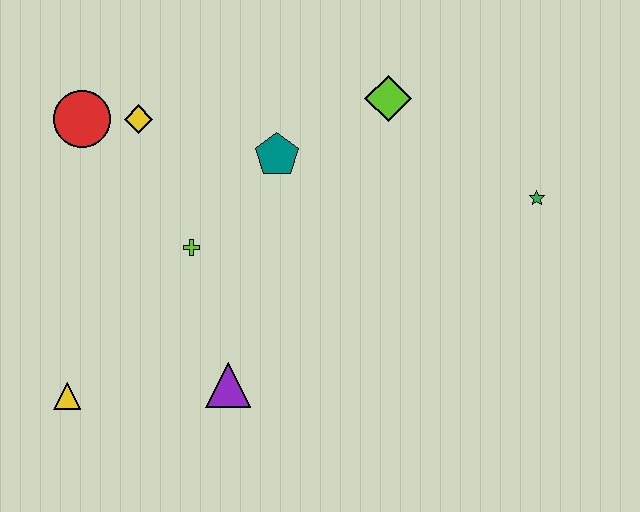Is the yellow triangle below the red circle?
Yes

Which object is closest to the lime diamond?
The teal pentagon is closest to the lime diamond.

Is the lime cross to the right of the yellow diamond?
Yes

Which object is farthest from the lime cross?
The green star is farthest from the lime cross.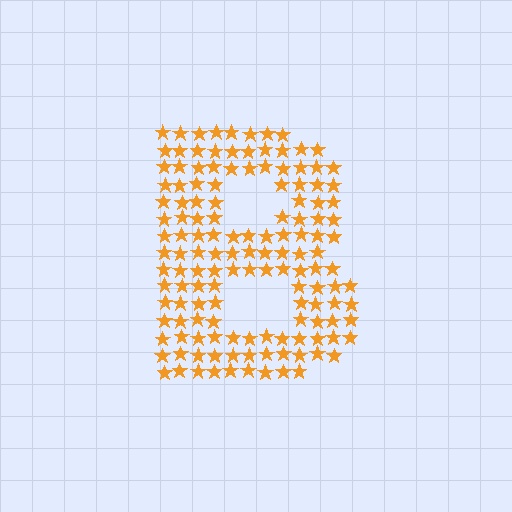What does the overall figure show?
The overall figure shows the letter B.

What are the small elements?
The small elements are stars.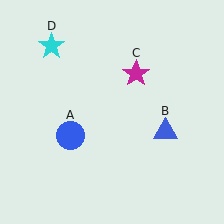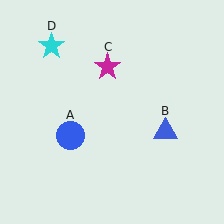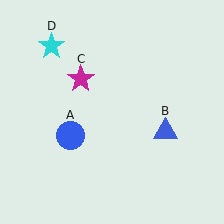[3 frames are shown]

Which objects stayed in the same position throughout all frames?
Blue circle (object A) and blue triangle (object B) and cyan star (object D) remained stationary.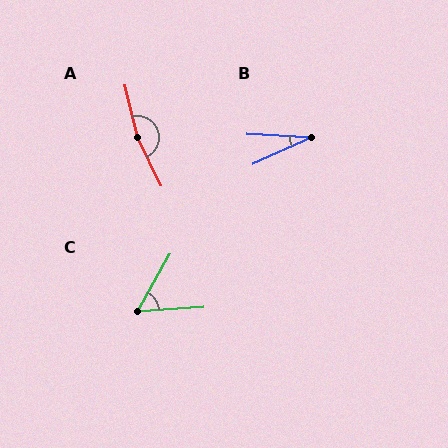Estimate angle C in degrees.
Approximately 56 degrees.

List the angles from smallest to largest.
B (28°), C (56°), A (167°).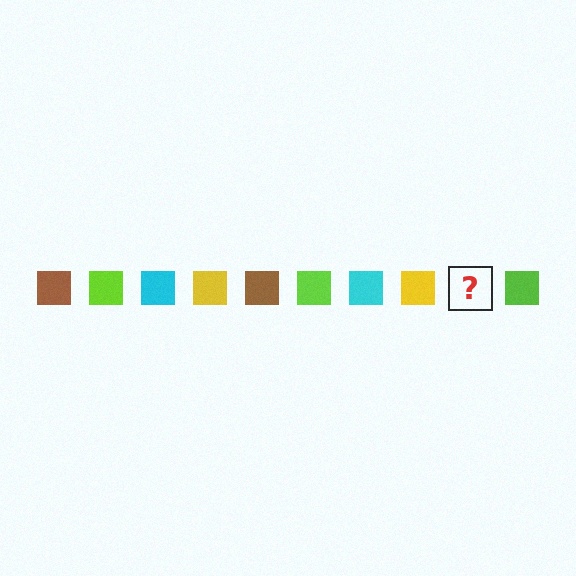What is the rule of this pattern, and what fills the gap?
The rule is that the pattern cycles through brown, lime, cyan, yellow squares. The gap should be filled with a brown square.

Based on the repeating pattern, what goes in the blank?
The blank should be a brown square.